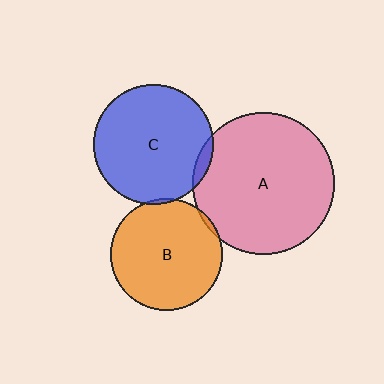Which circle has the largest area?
Circle A (pink).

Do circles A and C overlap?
Yes.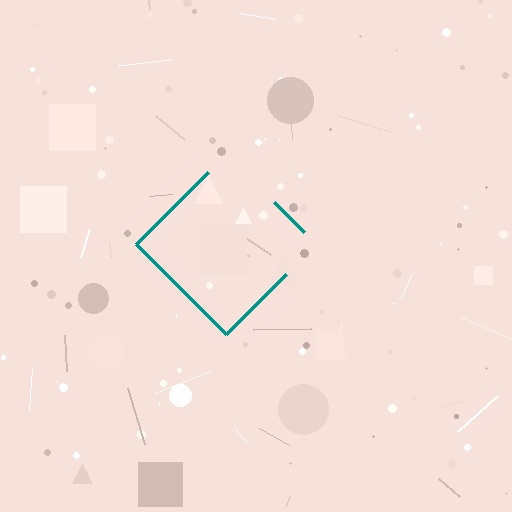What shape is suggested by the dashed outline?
The dashed outline suggests a diamond.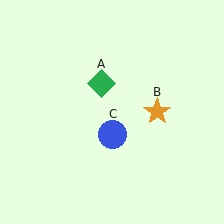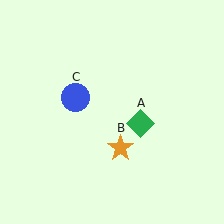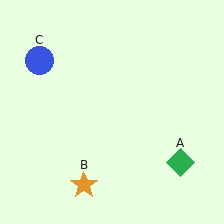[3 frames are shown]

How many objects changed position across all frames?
3 objects changed position: green diamond (object A), orange star (object B), blue circle (object C).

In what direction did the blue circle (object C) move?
The blue circle (object C) moved up and to the left.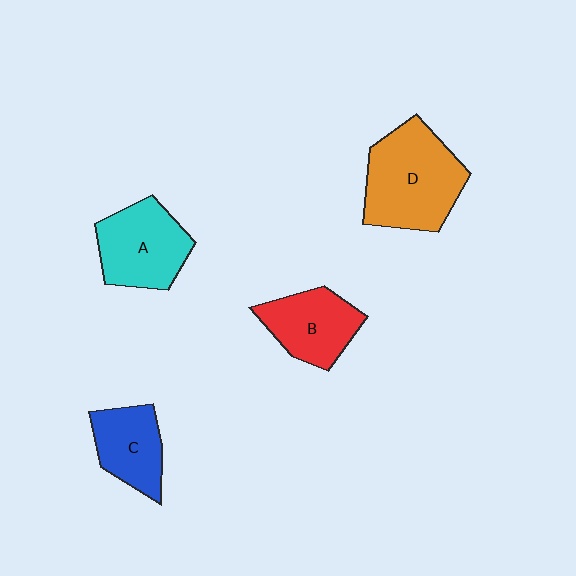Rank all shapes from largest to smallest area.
From largest to smallest: D (orange), A (cyan), B (red), C (blue).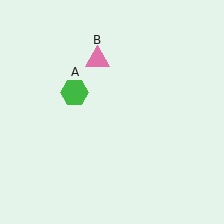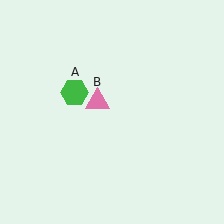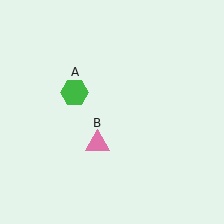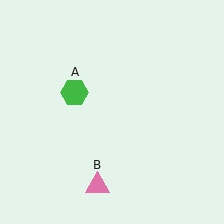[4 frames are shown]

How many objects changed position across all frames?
1 object changed position: pink triangle (object B).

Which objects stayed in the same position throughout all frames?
Green hexagon (object A) remained stationary.